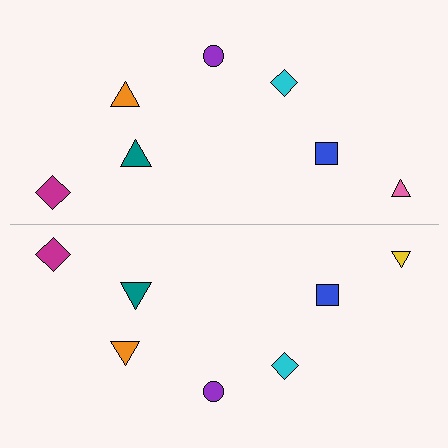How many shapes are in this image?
There are 14 shapes in this image.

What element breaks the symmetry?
The yellow triangle on the bottom side breaks the symmetry — its mirror counterpart is pink.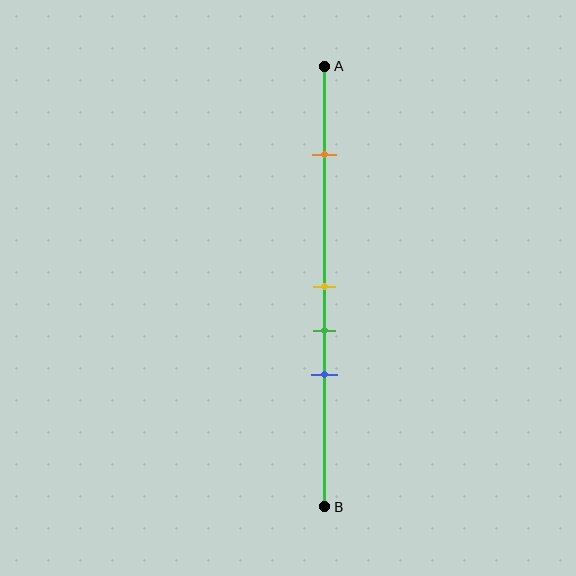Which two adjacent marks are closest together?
The yellow and green marks are the closest adjacent pair.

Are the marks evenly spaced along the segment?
No, the marks are not evenly spaced.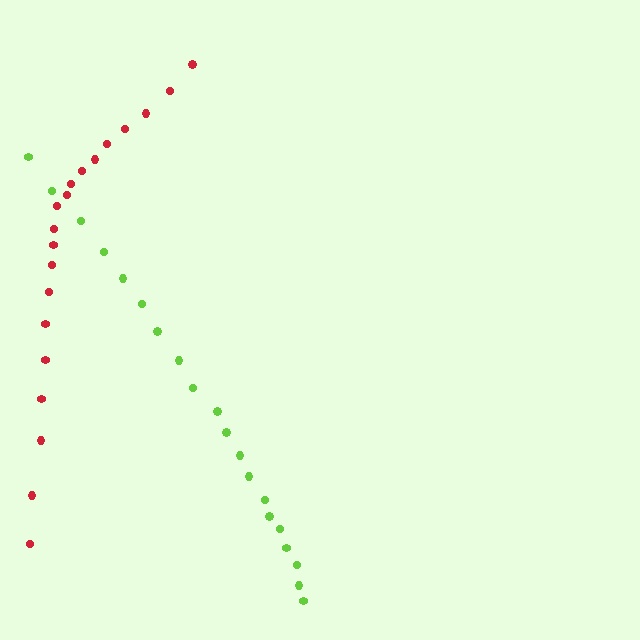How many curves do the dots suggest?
There are 2 distinct paths.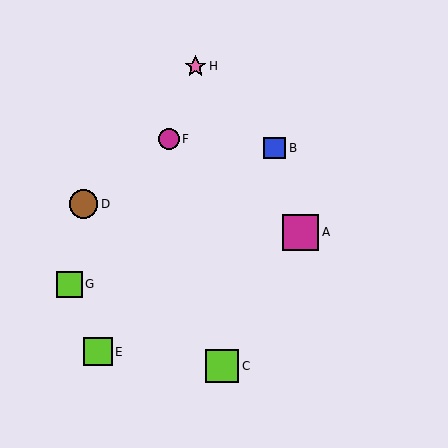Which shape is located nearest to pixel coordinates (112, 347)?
The lime square (labeled E) at (98, 352) is nearest to that location.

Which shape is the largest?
The magenta square (labeled A) is the largest.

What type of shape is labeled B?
Shape B is a blue square.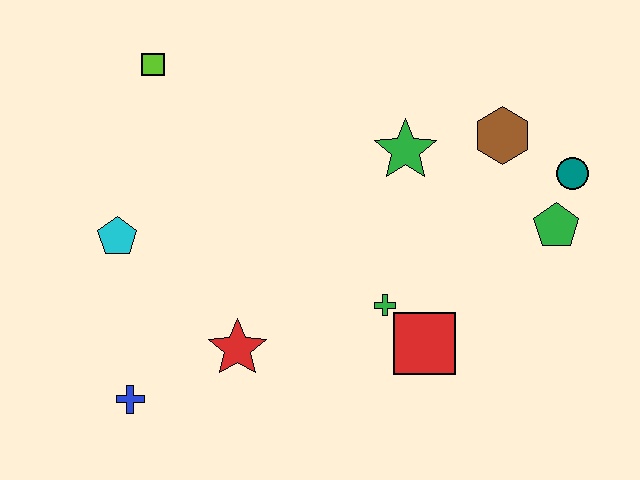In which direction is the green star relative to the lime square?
The green star is to the right of the lime square.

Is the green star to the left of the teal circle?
Yes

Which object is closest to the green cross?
The red square is closest to the green cross.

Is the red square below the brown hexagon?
Yes